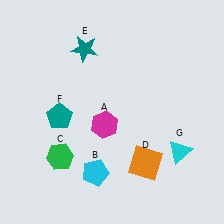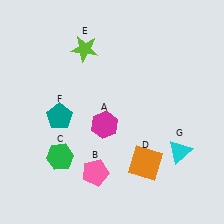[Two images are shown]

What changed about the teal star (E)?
In Image 1, E is teal. In Image 2, it changed to lime.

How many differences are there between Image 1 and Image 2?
There are 2 differences between the two images.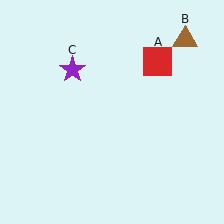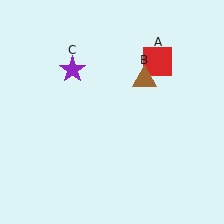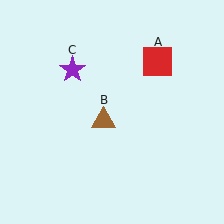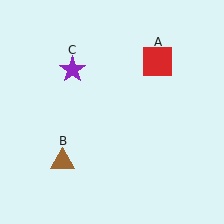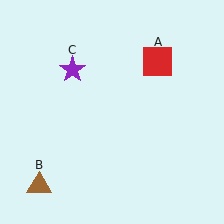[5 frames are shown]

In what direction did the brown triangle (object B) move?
The brown triangle (object B) moved down and to the left.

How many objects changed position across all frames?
1 object changed position: brown triangle (object B).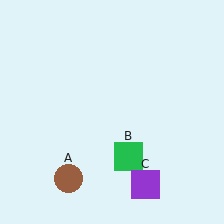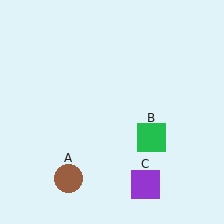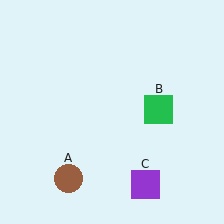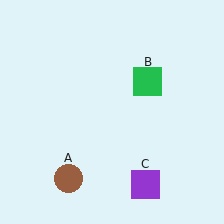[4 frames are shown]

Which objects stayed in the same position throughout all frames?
Brown circle (object A) and purple square (object C) remained stationary.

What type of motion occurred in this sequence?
The green square (object B) rotated counterclockwise around the center of the scene.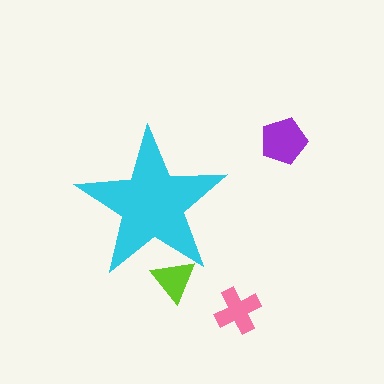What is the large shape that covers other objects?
A cyan star.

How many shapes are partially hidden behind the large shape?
1 shape is partially hidden.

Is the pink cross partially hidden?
No, the pink cross is fully visible.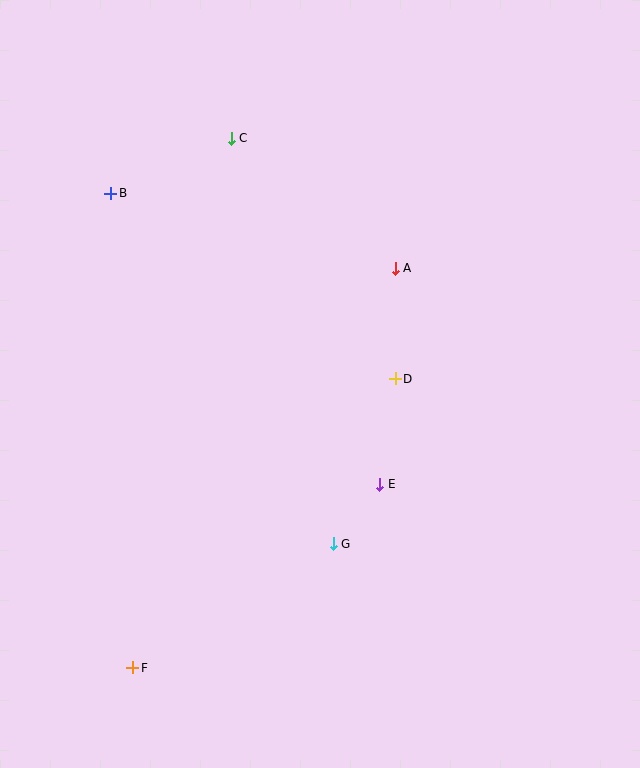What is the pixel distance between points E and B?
The distance between E and B is 397 pixels.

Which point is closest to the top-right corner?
Point A is closest to the top-right corner.